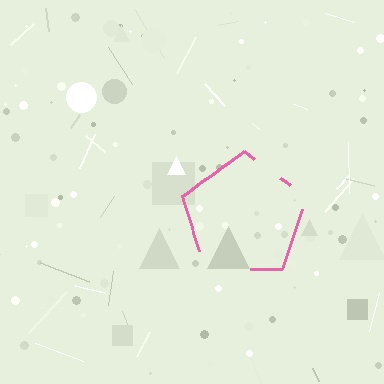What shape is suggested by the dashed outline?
The dashed outline suggests a pentagon.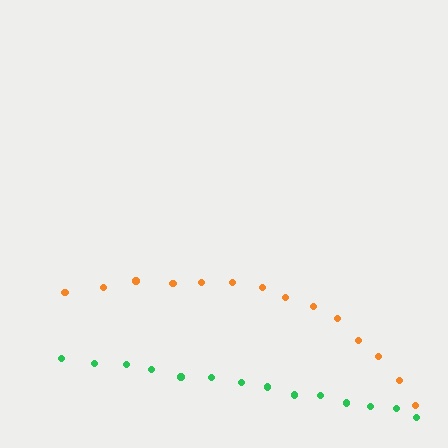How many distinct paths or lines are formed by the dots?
There are 2 distinct paths.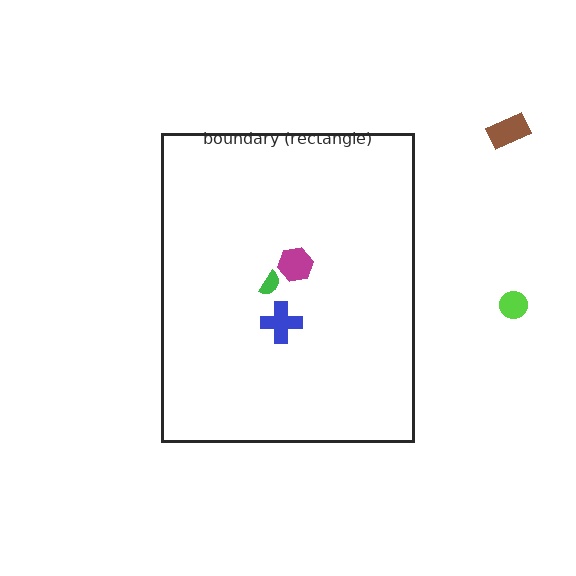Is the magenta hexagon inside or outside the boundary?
Inside.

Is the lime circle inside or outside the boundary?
Outside.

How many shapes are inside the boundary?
3 inside, 2 outside.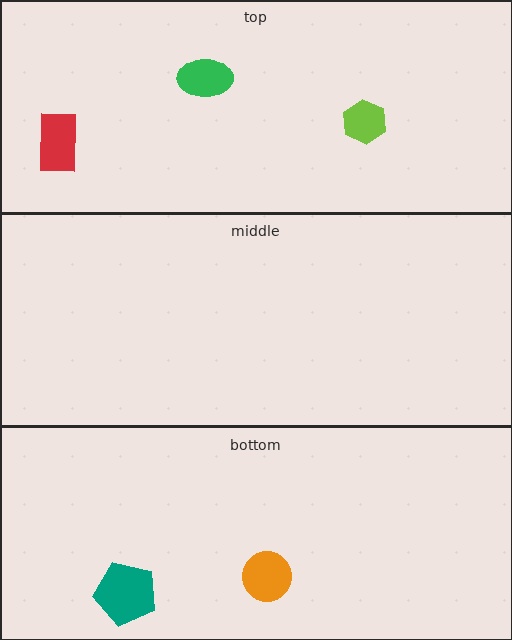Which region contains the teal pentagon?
The bottom region.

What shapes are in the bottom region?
The teal pentagon, the orange circle.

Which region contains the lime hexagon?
The top region.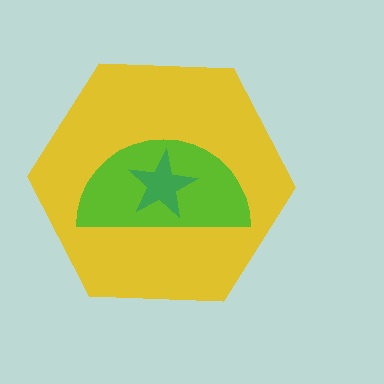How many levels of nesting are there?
3.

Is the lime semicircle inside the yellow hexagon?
Yes.